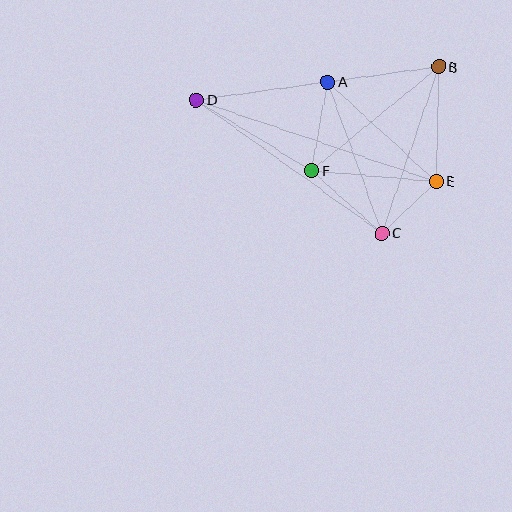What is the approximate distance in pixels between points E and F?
The distance between E and F is approximately 124 pixels.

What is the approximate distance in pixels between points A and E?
The distance between A and E is approximately 147 pixels.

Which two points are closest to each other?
Points C and E are closest to each other.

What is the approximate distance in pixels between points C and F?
The distance between C and F is approximately 94 pixels.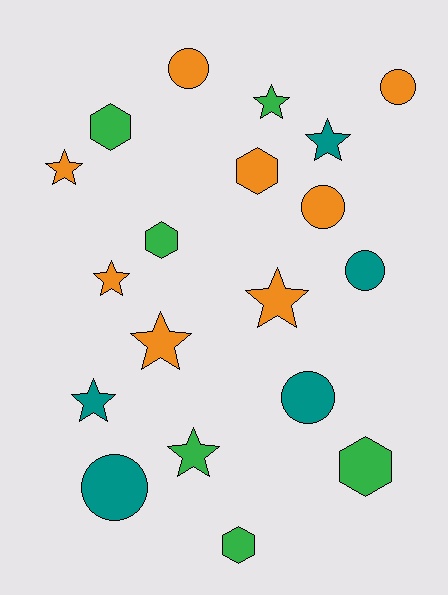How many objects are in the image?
There are 19 objects.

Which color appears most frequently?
Orange, with 8 objects.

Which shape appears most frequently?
Star, with 8 objects.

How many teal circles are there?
There are 3 teal circles.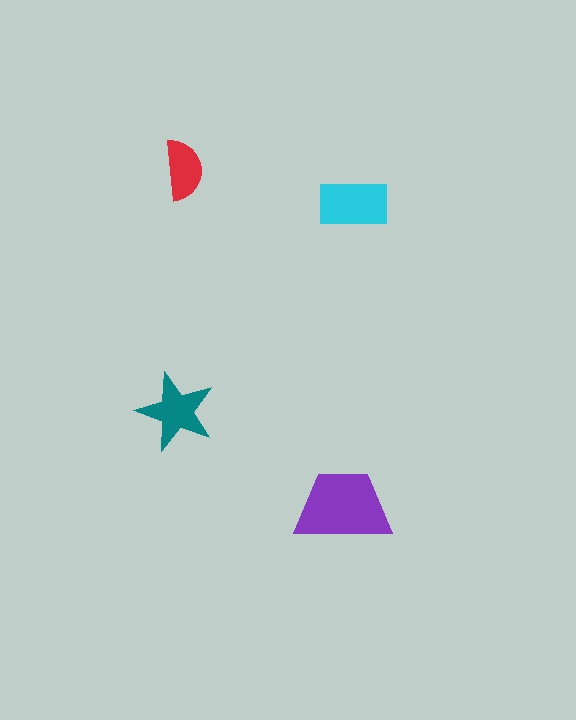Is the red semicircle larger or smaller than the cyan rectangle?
Smaller.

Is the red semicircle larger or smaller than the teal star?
Smaller.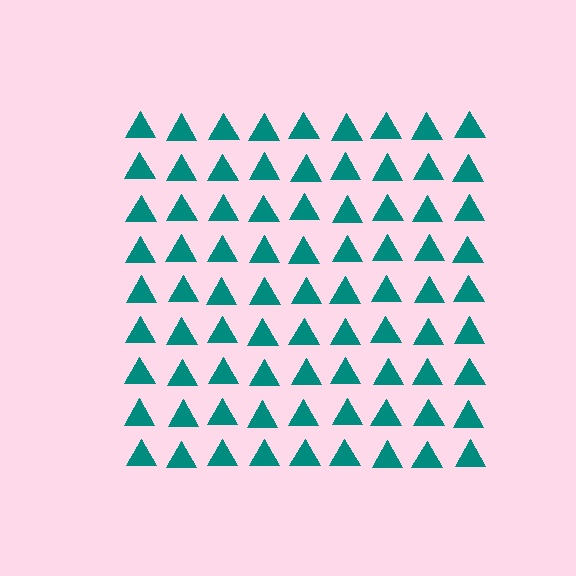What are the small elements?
The small elements are triangles.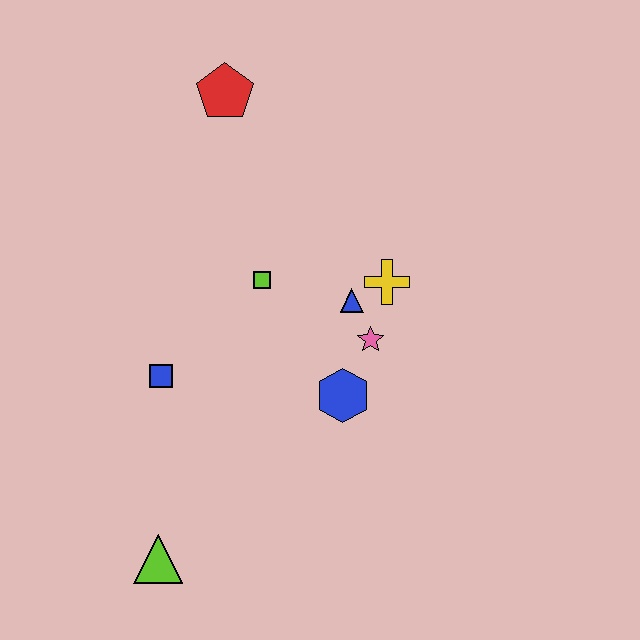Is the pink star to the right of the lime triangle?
Yes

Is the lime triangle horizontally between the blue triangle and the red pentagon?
No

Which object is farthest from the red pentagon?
The lime triangle is farthest from the red pentagon.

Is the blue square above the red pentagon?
No